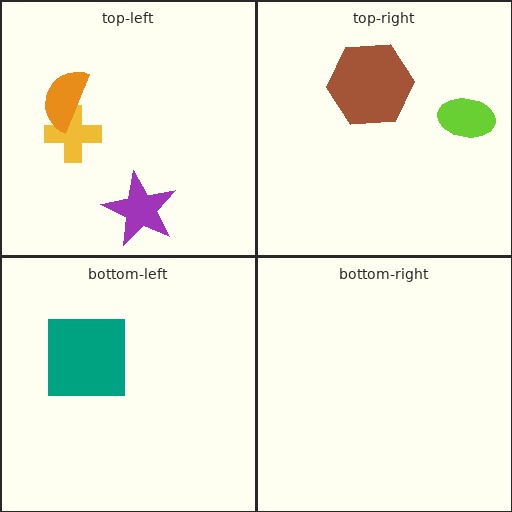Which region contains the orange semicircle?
The top-left region.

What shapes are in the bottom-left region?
The teal square.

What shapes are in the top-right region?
The brown hexagon, the lime ellipse.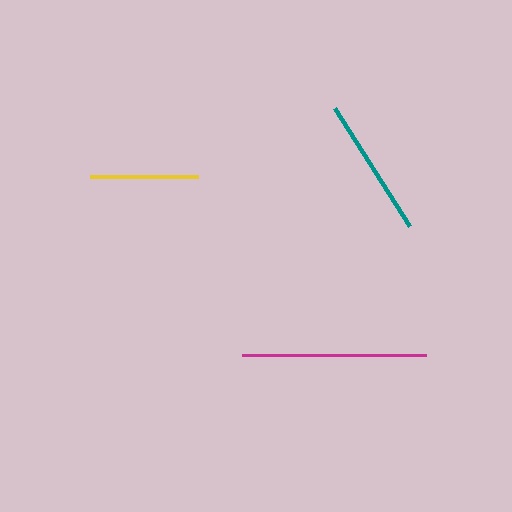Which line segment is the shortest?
The yellow line is the shortest at approximately 108 pixels.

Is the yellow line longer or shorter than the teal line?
The teal line is longer than the yellow line.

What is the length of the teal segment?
The teal segment is approximately 140 pixels long.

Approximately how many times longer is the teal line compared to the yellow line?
The teal line is approximately 1.3 times the length of the yellow line.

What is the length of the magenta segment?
The magenta segment is approximately 184 pixels long.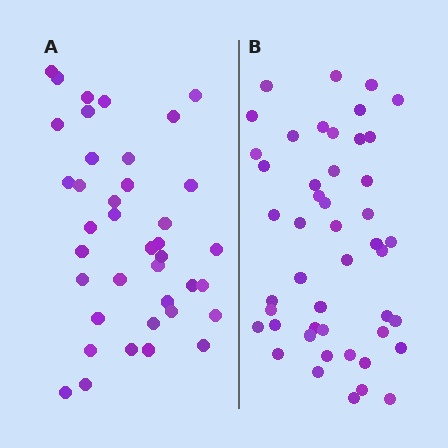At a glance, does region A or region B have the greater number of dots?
Region B (the right region) has more dots.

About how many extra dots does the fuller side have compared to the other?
Region B has roughly 8 or so more dots than region A.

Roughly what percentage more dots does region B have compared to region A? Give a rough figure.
About 20% more.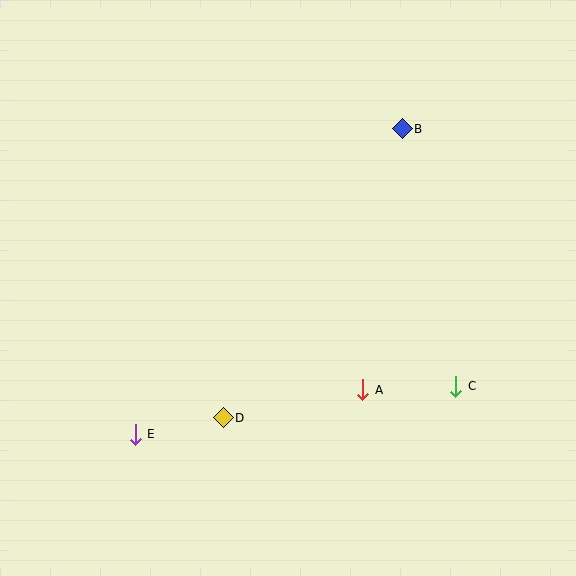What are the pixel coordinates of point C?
Point C is at (456, 387).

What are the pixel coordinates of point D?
Point D is at (223, 418).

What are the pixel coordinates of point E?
Point E is at (135, 434).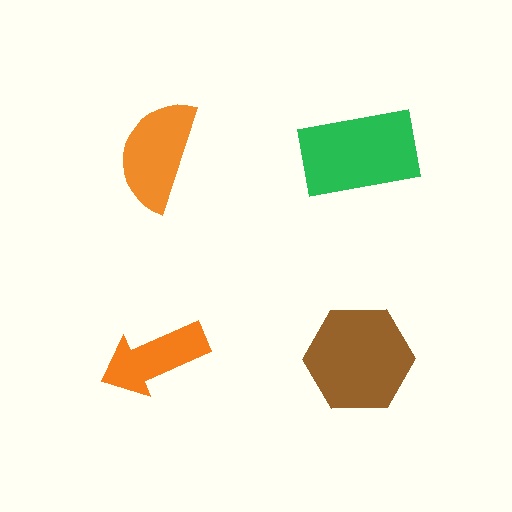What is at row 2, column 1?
An orange arrow.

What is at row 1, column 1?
An orange semicircle.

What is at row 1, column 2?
A green rectangle.